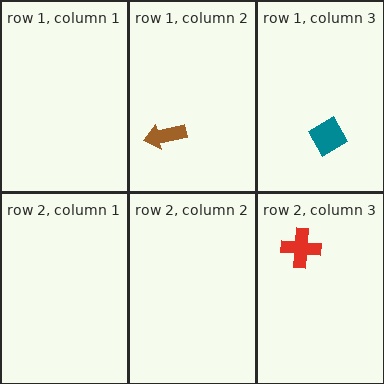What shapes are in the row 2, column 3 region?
The red cross.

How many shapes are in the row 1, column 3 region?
1.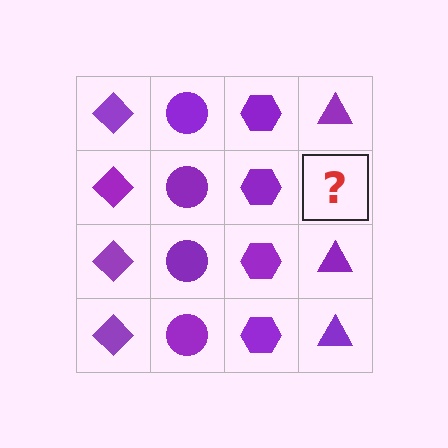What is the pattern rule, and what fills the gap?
The rule is that each column has a consistent shape. The gap should be filled with a purple triangle.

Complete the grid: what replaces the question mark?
The question mark should be replaced with a purple triangle.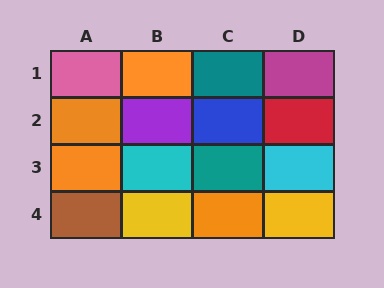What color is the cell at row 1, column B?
Orange.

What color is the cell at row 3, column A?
Orange.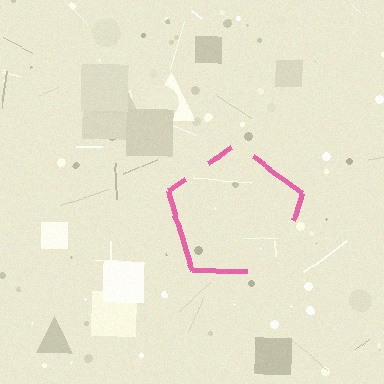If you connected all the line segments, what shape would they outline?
They would outline a pentagon.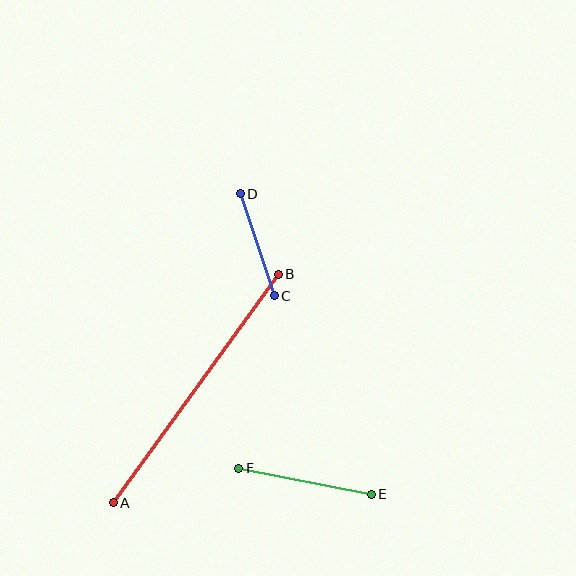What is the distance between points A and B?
The distance is approximately 282 pixels.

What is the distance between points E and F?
The distance is approximately 135 pixels.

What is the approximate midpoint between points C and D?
The midpoint is at approximately (257, 245) pixels.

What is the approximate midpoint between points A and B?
The midpoint is at approximately (196, 389) pixels.